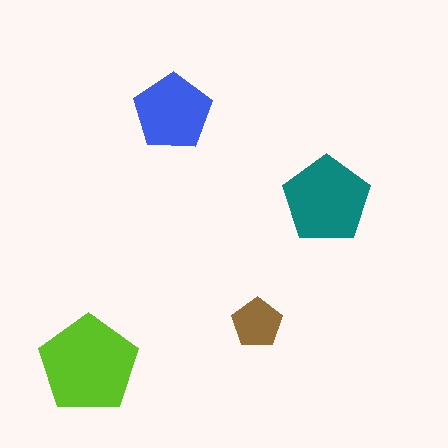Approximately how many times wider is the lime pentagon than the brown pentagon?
About 2 times wider.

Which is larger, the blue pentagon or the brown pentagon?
The blue one.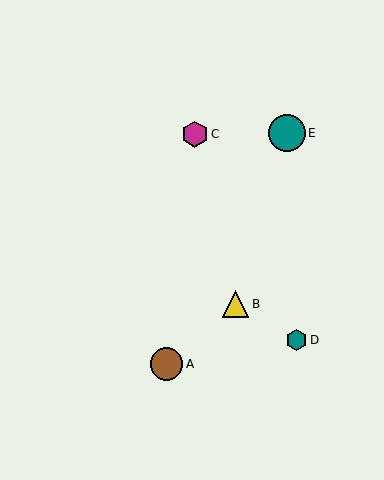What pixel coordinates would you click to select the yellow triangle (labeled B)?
Click at (236, 304) to select the yellow triangle B.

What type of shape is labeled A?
Shape A is a brown circle.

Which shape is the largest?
The teal circle (labeled E) is the largest.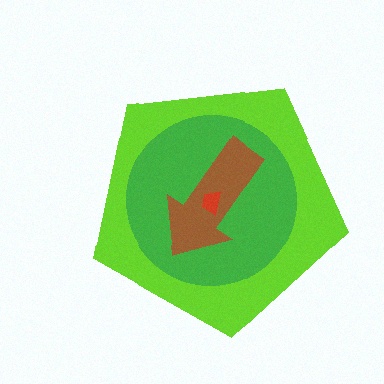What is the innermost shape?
The red trapezoid.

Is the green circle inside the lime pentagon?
Yes.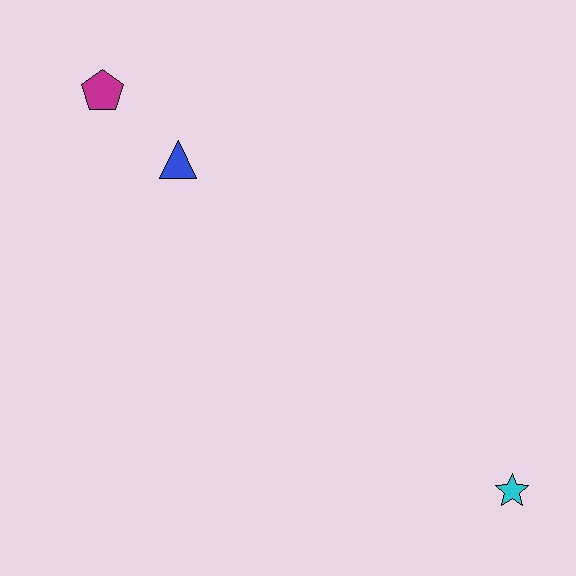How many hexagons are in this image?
There are no hexagons.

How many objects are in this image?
There are 3 objects.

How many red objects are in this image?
There are no red objects.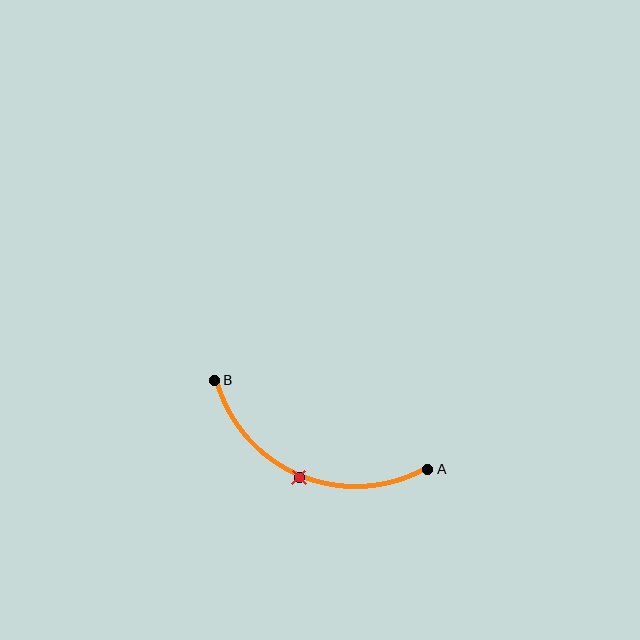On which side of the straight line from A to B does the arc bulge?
The arc bulges below the straight line connecting A and B.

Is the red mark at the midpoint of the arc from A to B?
Yes. The red mark lies on the arc at equal arc-length from both A and B — it is the arc midpoint.